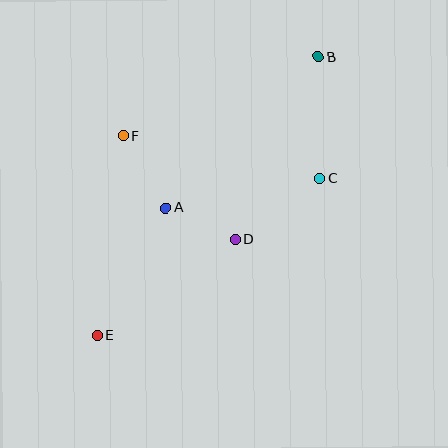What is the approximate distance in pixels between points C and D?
The distance between C and D is approximately 104 pixels.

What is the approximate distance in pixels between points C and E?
The distance between C and E is approximately 272 pixels.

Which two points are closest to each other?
Points A and D are closest to each other.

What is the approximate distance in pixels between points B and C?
The distance between B and C is approximately 121 pixels.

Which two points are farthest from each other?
Points B and E are farthest from each other.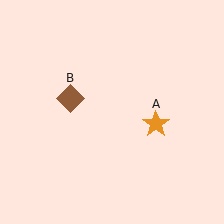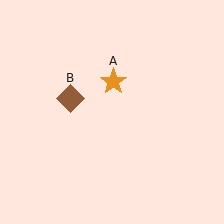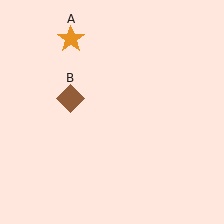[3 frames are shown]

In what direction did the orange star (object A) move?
The orange star (object A) moved up and to the left.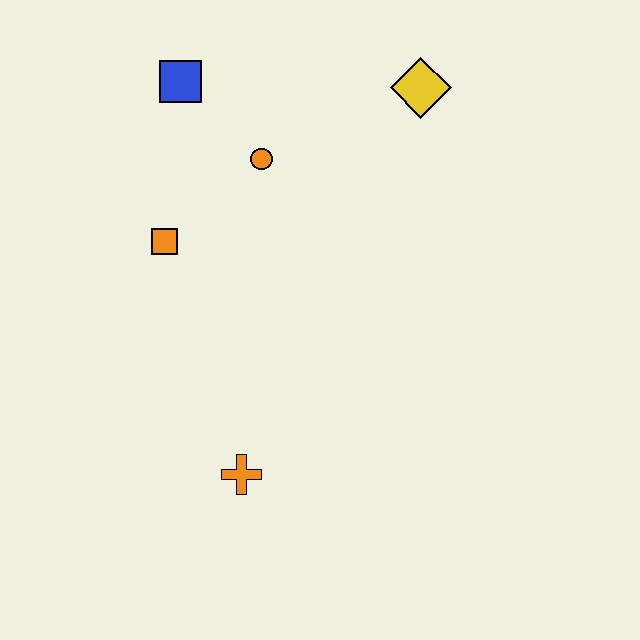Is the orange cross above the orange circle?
No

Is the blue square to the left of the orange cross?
Yes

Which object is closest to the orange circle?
The blue square is closest to the orange circle.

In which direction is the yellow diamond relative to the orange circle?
The yellow diamond is to the right of the orange circle.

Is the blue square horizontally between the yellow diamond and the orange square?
Yes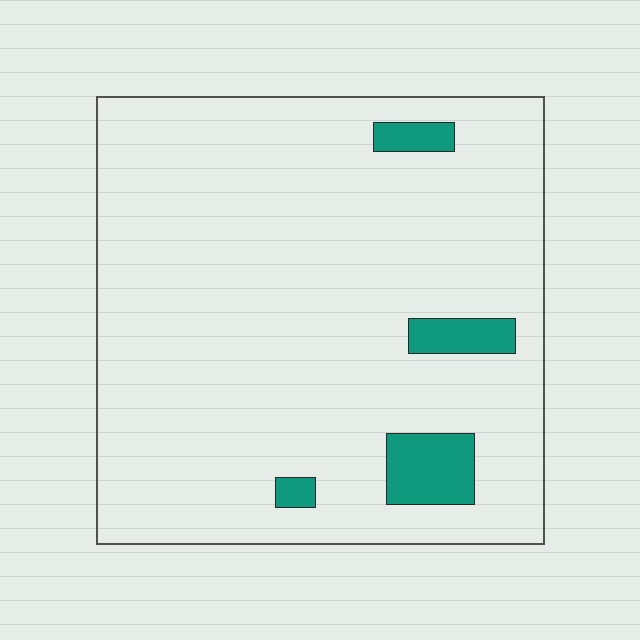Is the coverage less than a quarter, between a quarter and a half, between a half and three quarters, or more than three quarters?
Less than a quarter.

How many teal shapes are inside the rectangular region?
4.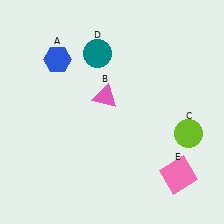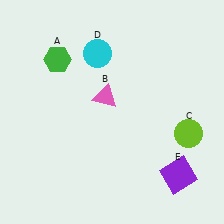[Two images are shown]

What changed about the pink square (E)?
In Image 1, E is pink. In Image 2, it changed to purple.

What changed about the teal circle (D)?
In Image 1, D is teal. In Image 2, it changed to cyan.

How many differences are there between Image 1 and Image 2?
There are 3 differences between the two images.